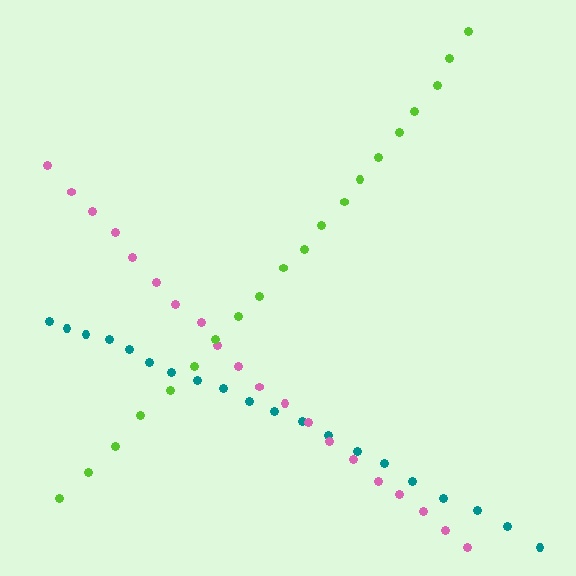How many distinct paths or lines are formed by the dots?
There are 3 distinct paths.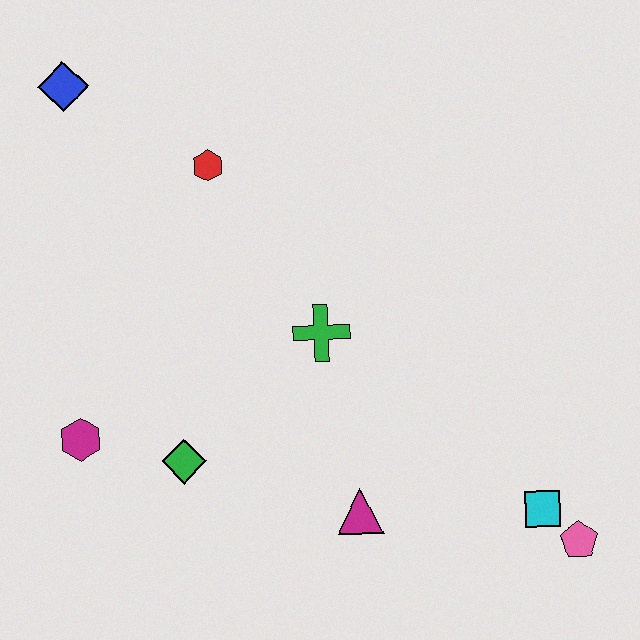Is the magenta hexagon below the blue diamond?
Yes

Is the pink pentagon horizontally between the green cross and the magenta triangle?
No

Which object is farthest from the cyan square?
The blue diamond is farthest from the cyan square.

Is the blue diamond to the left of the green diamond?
Yes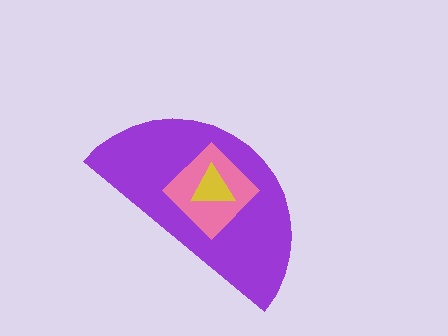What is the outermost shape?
The purple semicircle.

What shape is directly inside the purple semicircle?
The pink diamond.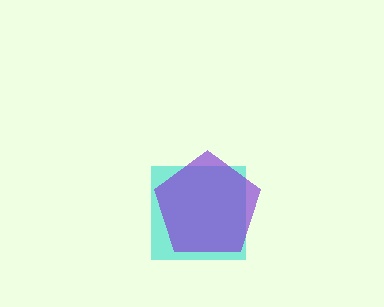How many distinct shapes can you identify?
There are 2 distinct shapes: a cyan square, a purple pentagon.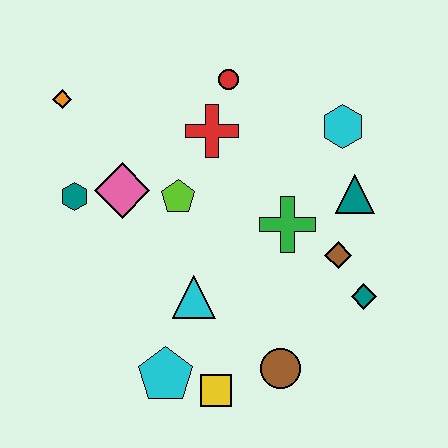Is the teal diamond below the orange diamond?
Yes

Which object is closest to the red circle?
The red cross is closest to the red circle.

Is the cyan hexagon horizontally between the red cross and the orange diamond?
No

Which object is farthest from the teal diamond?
The orange diamond is farthest from the teal diamond.